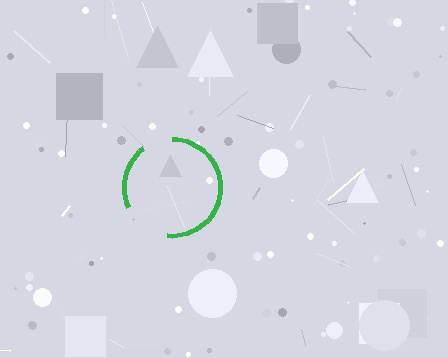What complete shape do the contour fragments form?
The contour fragments form a circle.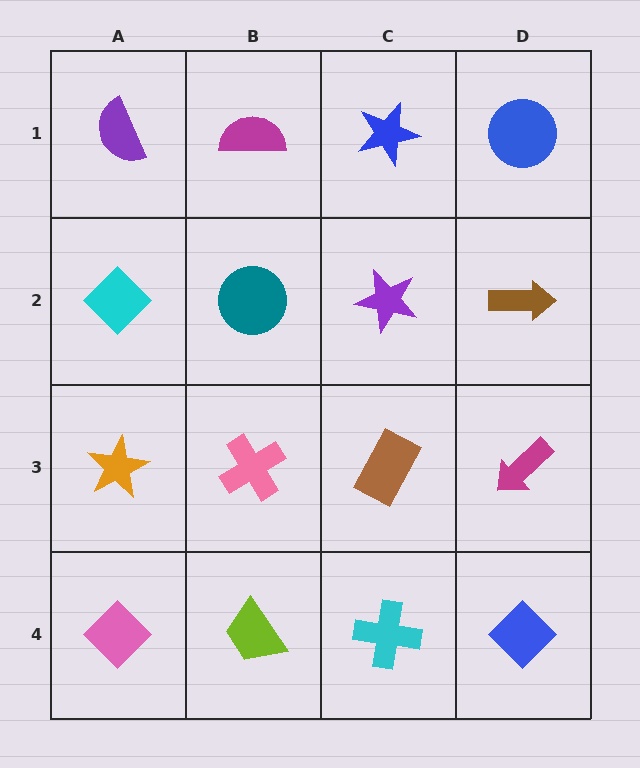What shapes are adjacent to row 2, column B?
A magenta semicircle (row 1, column B), a pink cross (row 3, column B), a cyan diamond (row 2, column A), a purple star (row 2, column C).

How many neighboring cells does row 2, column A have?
3.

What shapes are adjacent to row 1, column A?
A cyan diamond (row 2, column A), a magenta semicircle (row 1, column B).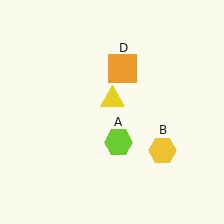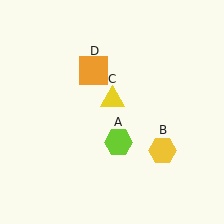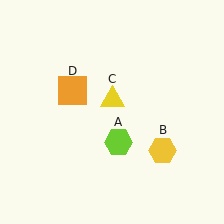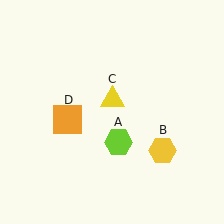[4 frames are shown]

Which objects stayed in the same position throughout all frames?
Lime hexagon (object A) and yellow hexagon (object B) and yellow triangle (object C) remained stationary.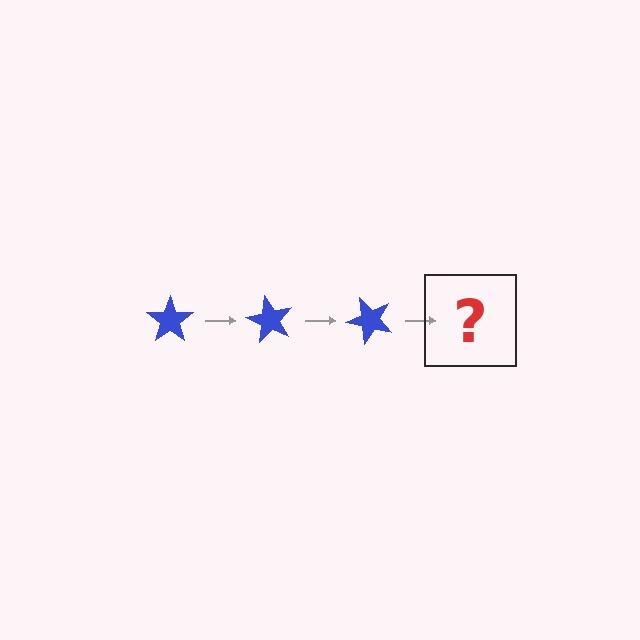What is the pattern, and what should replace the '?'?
The pattern is that the star rotates 60 degrees each step. The '?' should be a blue star rotated 180 degrees.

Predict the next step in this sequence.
The next step is a blue star rotated 180 degrees.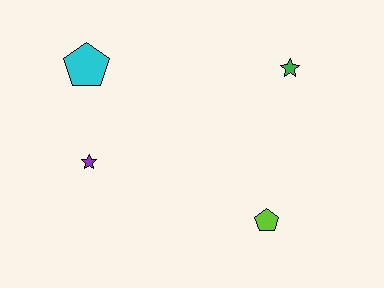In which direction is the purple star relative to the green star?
The purple star is to the left of the green star.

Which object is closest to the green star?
The lime pentagon is closest to the green star.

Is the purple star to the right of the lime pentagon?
No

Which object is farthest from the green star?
The purple star is farthest from the green star.